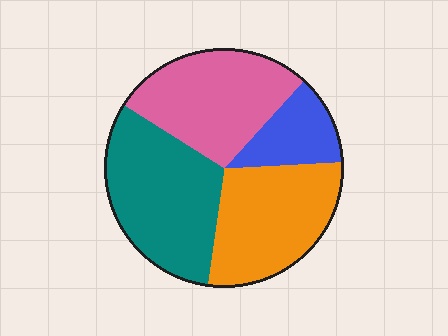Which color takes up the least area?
Blue, at roughly 10%.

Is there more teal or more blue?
Teal.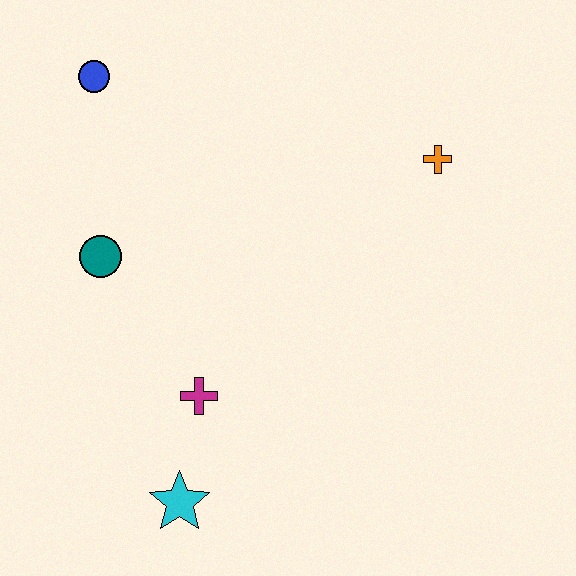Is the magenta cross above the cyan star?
Yes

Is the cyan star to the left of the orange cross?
Yes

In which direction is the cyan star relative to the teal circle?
The cyan star is below the teal circle.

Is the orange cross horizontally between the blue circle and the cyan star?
No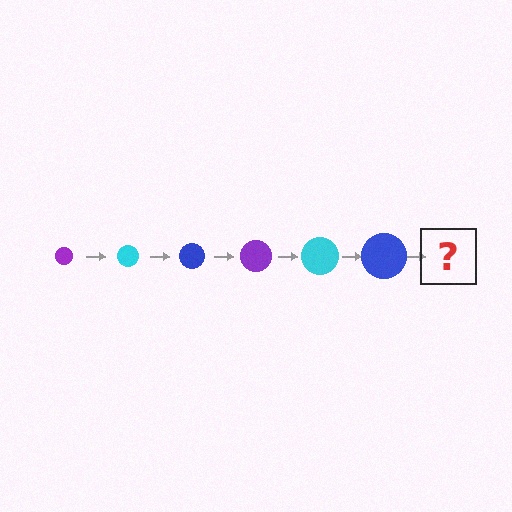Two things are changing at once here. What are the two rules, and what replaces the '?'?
The two rules are that the circle grows larger each step and the color cycles through purple, cyan, and blue. The '?' should be a purple circle, larger than the previous one.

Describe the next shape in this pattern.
It should be a purple circle, larger than the previous one.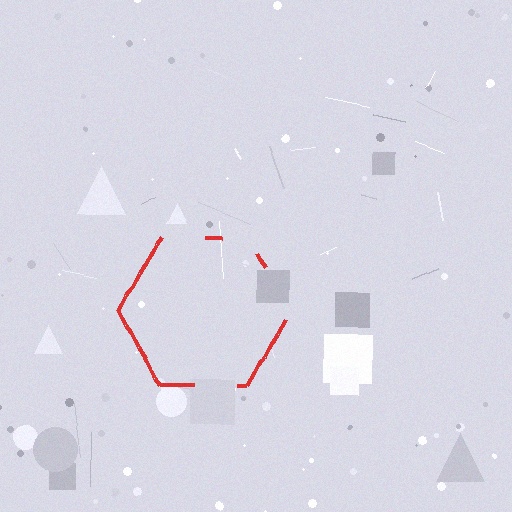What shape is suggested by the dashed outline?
The dashed outline suggests a hexagon.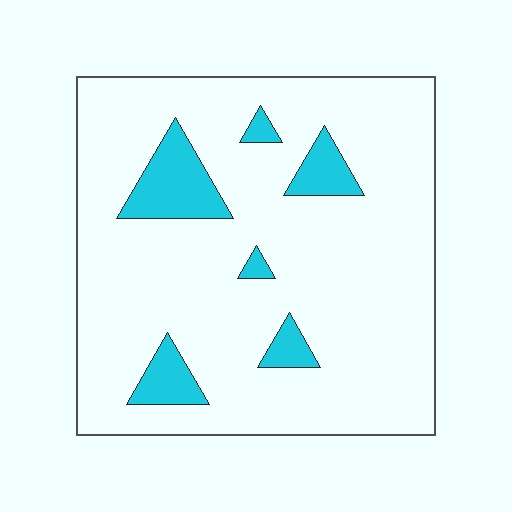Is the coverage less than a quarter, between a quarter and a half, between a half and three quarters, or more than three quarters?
Less than a quarter.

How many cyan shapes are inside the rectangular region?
6.